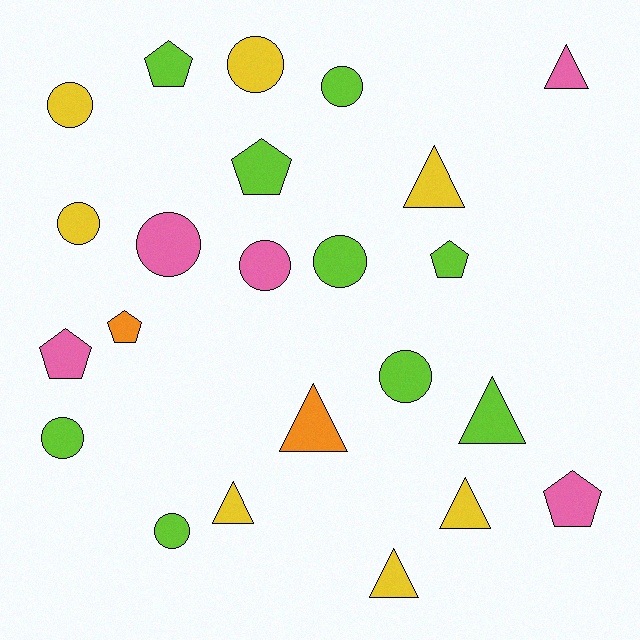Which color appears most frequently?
Lime, with 9 objects.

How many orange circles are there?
There are no orange circles.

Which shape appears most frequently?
Circle, with 10 objects.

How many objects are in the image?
There are 23 objects.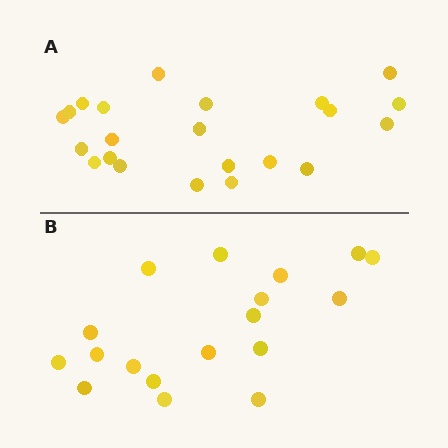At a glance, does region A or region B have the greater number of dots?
Region A (the top region) has more dots.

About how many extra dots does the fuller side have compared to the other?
Region A has about 4 more dots than region B.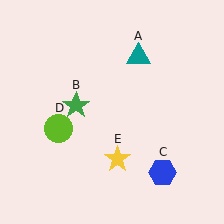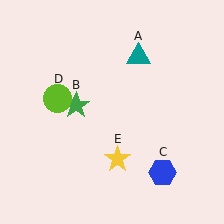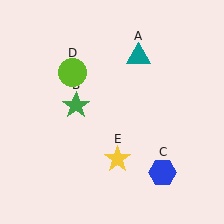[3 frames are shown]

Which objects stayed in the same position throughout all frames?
Teal triangle (object A) and green star (object B) and blue hexagon (object C) and yellow star (object E) remained stationary.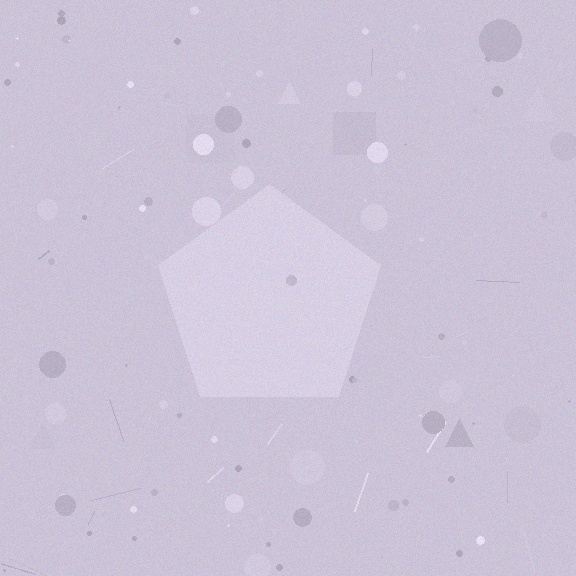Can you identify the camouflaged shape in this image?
The camouflaged shape is a pentagon.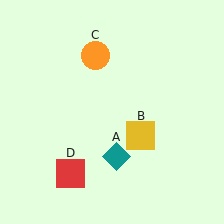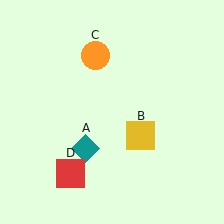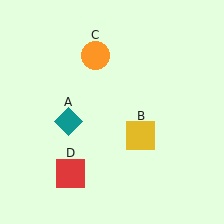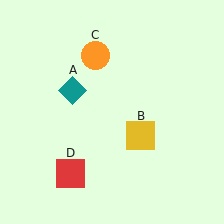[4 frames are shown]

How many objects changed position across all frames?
1 object changed position: teal diamond (object A).